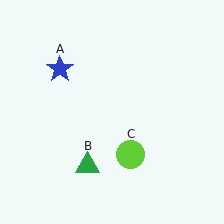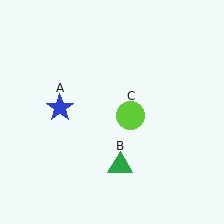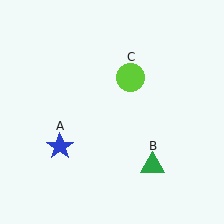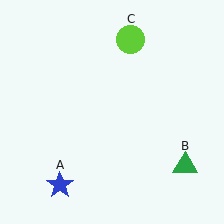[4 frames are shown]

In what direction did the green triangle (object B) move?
The green triangle (object B) moved right.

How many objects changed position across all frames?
3 objects changed position: blue star (object A), green triangle (object B), lime circle (object C).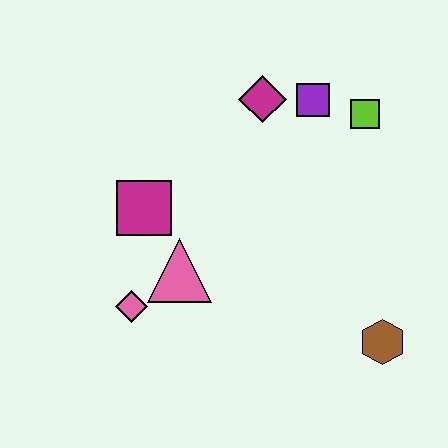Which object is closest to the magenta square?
The pink triangle is closest to the magenta square.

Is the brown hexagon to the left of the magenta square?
No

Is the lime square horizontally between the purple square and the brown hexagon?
Yes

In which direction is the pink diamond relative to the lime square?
The pink diamond is to the left of the lime square.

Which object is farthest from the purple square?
The pink diamond is farthest from the purple square.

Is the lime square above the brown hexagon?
Yes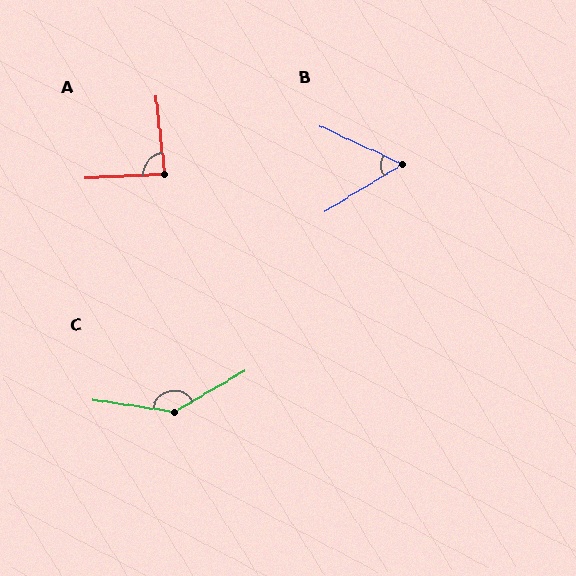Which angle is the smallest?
B, at approximately 56 degrees.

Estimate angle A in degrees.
Approximately 86 degrees.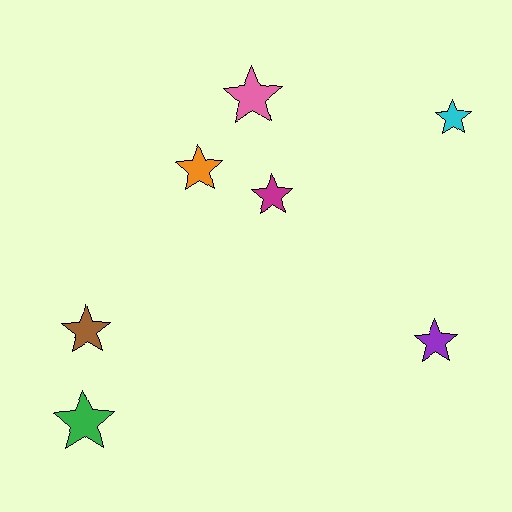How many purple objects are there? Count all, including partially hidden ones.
There is 1 purple object.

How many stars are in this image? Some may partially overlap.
There are 7 stars.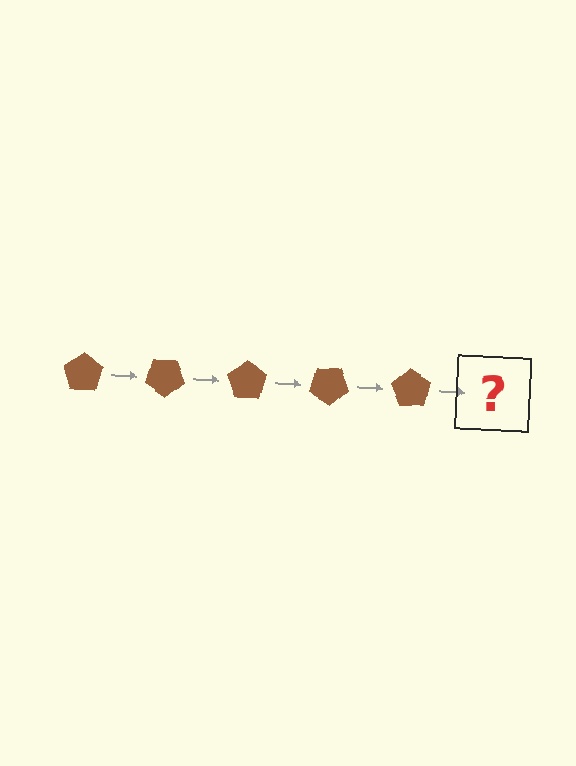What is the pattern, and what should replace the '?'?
The pattern is that the pentagon rotates 35 degrees each step. The '?' should be a brown pentagon rotated 175 degrees.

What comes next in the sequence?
The next element should be a brown pentagon rotated 175 degrees.